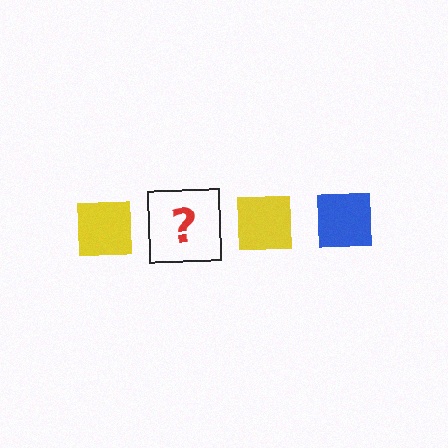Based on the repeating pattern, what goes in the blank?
The blank should be a blue square.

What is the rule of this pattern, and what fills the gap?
The rule is that the pattern cycles through yellow, blue squares. The gap should be filled with a blue square.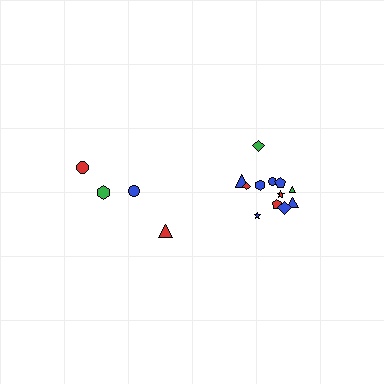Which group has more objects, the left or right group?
The right group.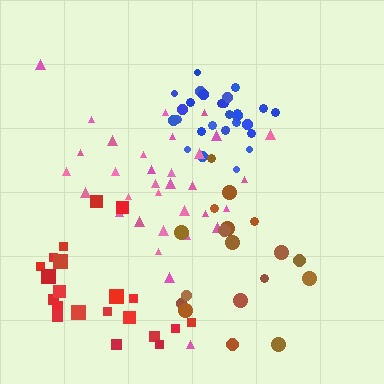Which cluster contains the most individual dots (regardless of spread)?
Pink (33).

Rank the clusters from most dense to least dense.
blue, pink, red, brown.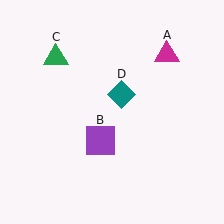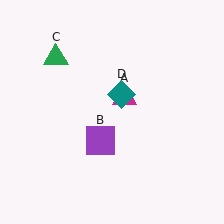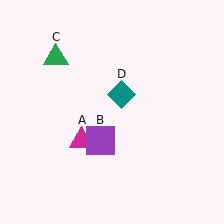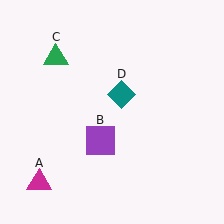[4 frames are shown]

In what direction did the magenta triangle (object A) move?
The magenta triangle (object A) moved down and to the left.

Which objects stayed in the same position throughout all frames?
Purple square (object B) and green triangle (object C) and teal diamond (object D) remained stationary.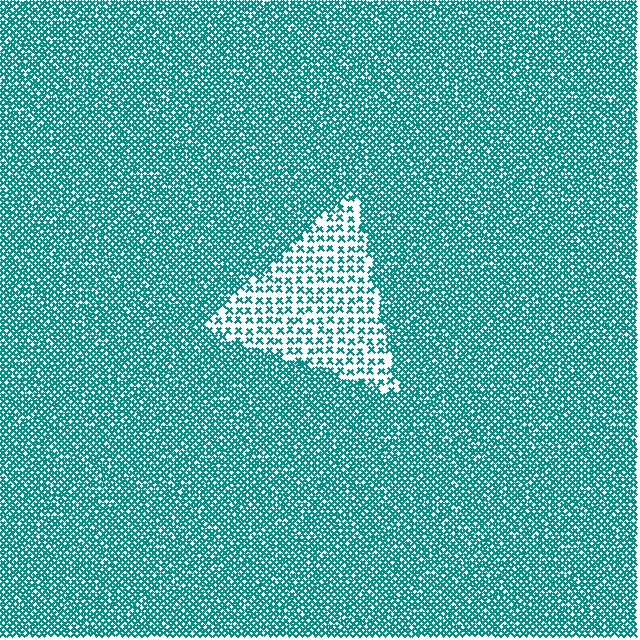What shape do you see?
I see a triangle.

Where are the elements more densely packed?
The elements are more densely packed outside the triangle boundary.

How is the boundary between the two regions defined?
The boundary is defined by a change in element density (approximately 2.5x ratio). All elements are the same color, size, and shape.